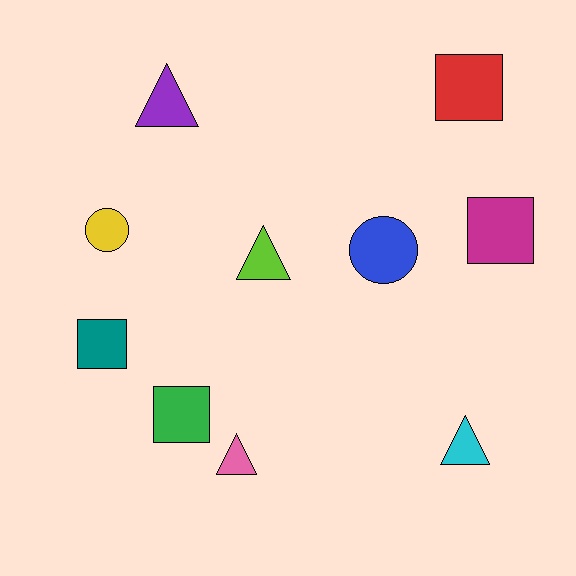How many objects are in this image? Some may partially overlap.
There are 10 objects.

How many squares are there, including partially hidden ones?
There are 4 squares.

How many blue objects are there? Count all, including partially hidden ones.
There is 1 blue object.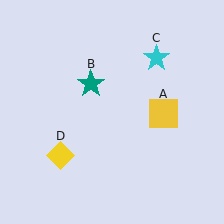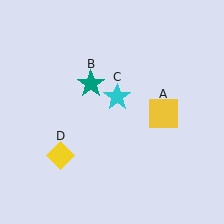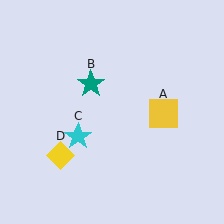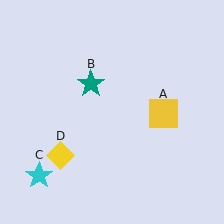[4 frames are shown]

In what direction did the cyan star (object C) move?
The cyan star (object C) moved down and to the left.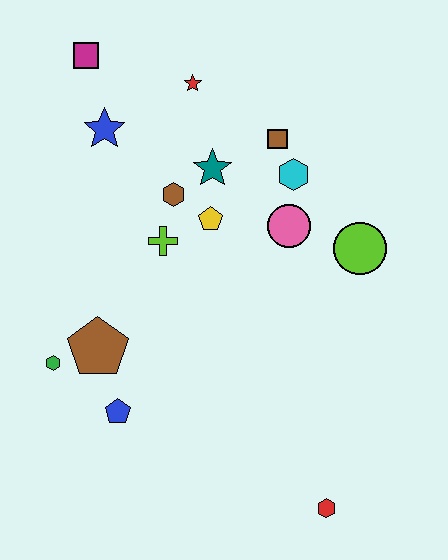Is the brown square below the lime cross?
No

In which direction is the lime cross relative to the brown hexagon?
The lime cross is below the brown hexagon.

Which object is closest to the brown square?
The cyan hexagon is closest to the brown square.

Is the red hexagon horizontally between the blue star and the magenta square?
No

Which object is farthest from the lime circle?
The magenta square is farthest from the lime circle.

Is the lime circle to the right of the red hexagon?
Yes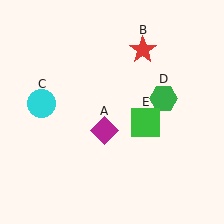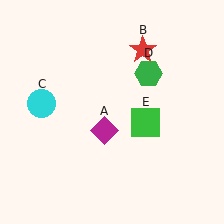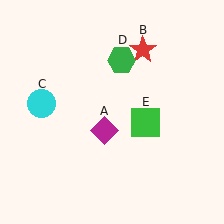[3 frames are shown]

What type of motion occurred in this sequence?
The green hexagon (object D) rotated counterclockwise around the center of the scene.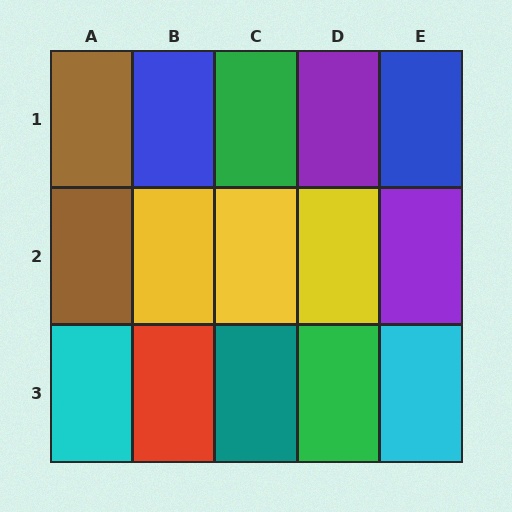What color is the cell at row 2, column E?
Purple.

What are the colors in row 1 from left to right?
Brown, blue, green, purple, blue.